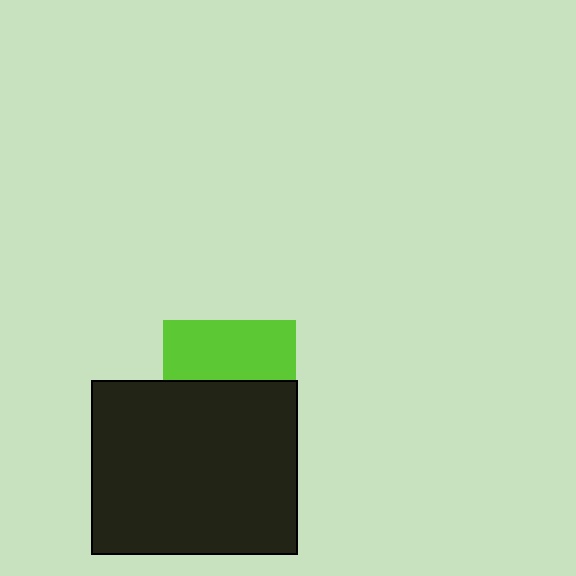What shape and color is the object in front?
The object in front is a black rectangle.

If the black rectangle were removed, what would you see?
You would see the complete lime square.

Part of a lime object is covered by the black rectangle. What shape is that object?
It is a square.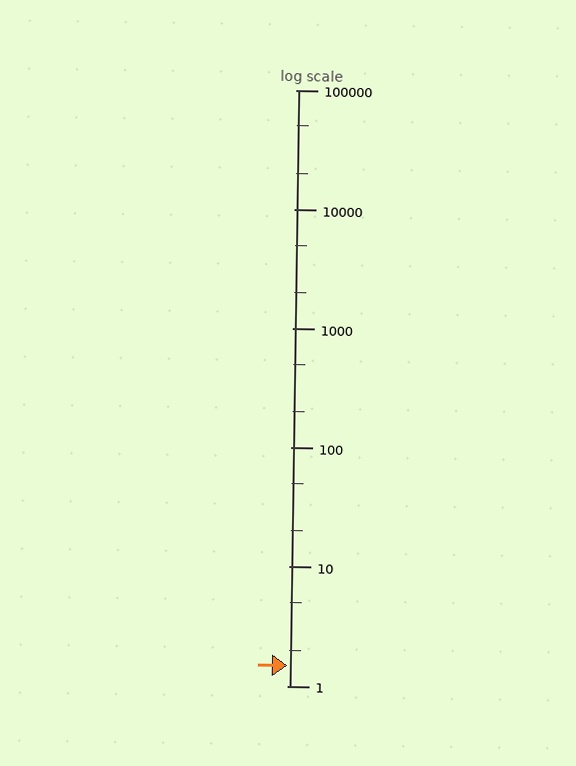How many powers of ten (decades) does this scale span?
The scale spans 5 decades, from 1 to 100000.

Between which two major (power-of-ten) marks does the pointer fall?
The pointer is between 1 and 10.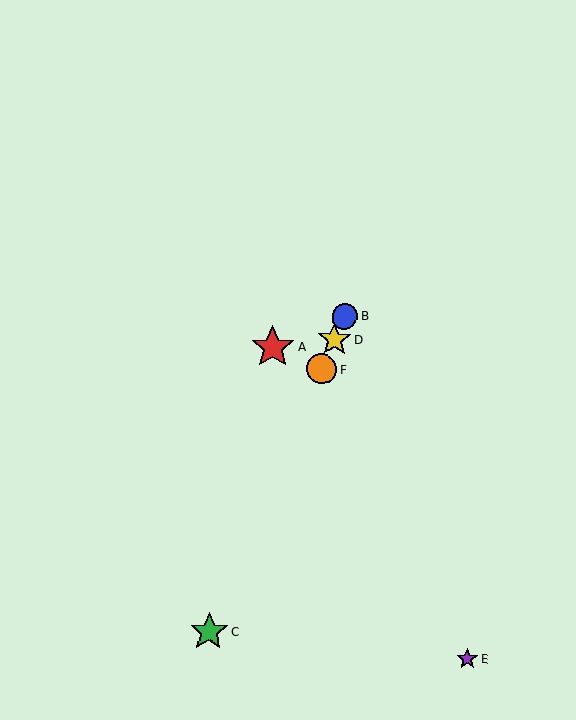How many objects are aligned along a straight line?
4 objects (B, C, D, F) are aligned along a straight line.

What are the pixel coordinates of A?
Object A is at (273, 347).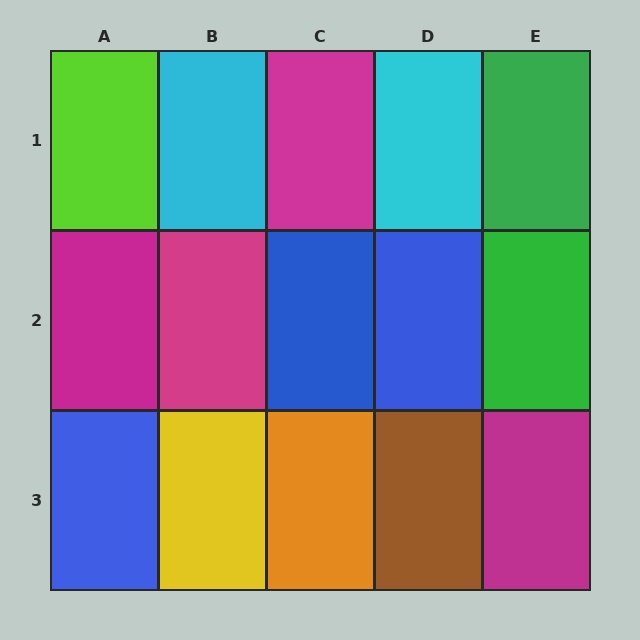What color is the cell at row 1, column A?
Lime.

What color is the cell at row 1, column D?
Cyan.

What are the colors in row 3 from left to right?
Blue, yellow, orange, brown, magenta.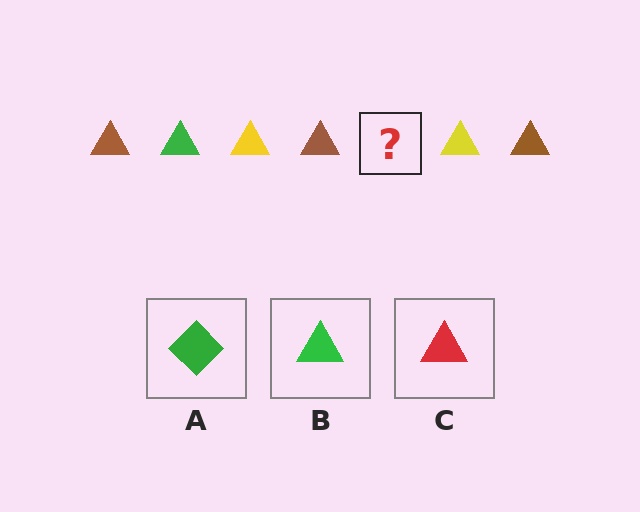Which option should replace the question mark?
Option B.